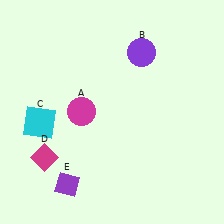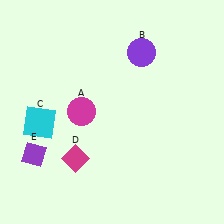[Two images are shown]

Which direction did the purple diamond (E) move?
The purple diamond (E) moved left.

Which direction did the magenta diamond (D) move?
The magenta diamond (D) moved right.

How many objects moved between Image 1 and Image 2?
2 objects moved between the two images.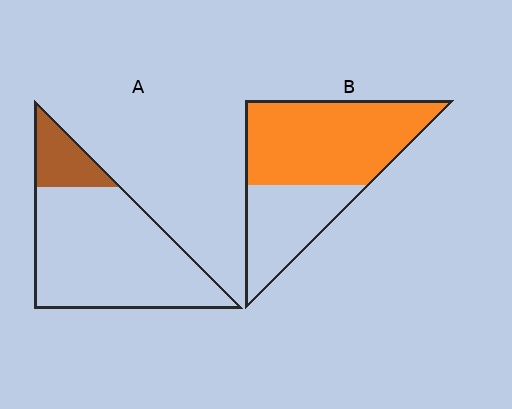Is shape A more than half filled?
No.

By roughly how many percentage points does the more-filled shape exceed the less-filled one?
By roughly 45 percentage points (B over A).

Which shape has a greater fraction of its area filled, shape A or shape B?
Shape B.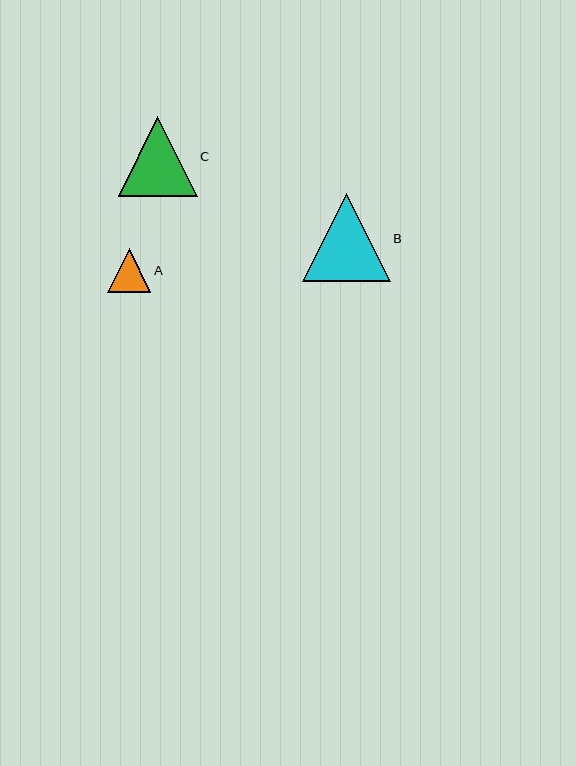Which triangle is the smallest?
Triangle A is the smallest with a size of approximately 43 pixels.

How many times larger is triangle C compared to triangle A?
Triangle C is approximately 1.8 times the size of triangle A.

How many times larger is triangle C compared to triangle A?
Triangle C is approximately 1.8 times the size of triangle A.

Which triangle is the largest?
Triangle B is the largest with a size of approximately 88 pixels.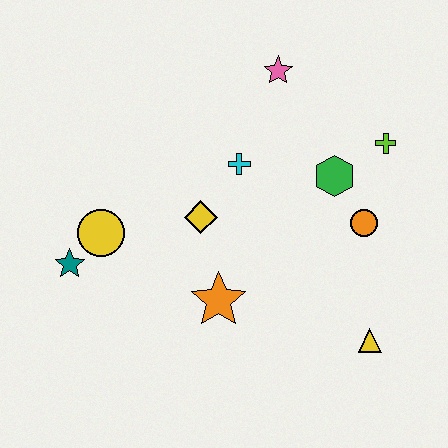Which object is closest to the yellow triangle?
The orange circle is closest to the yellow triangle.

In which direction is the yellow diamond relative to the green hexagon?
The yellow diamond is to the left of the green hexagon.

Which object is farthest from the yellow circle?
The lime cross is farthest from the yellow circle.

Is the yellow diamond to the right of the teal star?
Yes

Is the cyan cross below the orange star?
No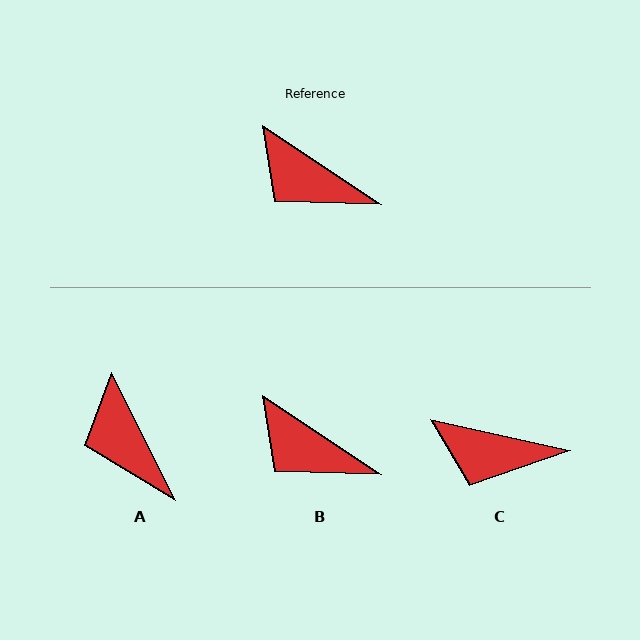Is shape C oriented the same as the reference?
No, it is off by about 21 degrees.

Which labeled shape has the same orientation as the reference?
B.